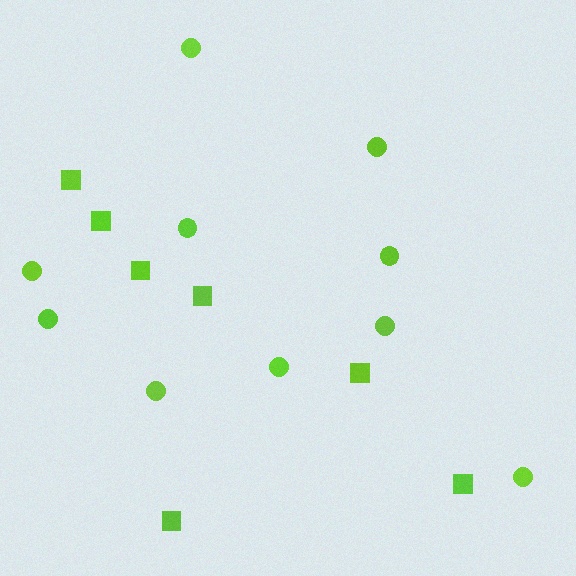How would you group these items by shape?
There are 2 groups: one group of squares (7) and one group of circles (10).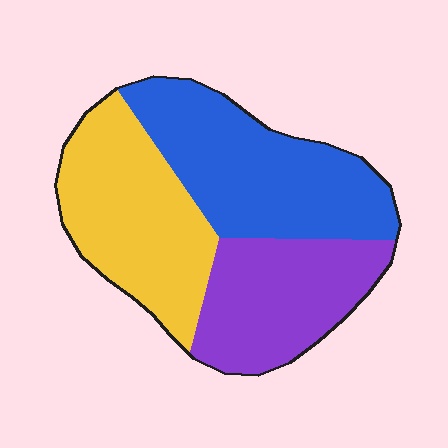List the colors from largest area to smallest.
From largest to smallest: blue, yellow, purple.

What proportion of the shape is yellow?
Yellow takes up about one third (1/3) of the shape.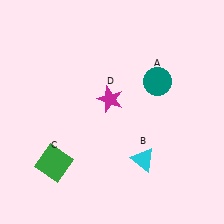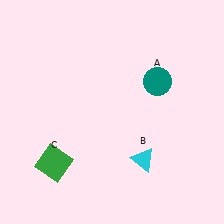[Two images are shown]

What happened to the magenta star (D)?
The magenta star (D) was removed in Image 2. It was in the top-left area of Image 1.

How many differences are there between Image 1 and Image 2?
There is 1 difference between the two images.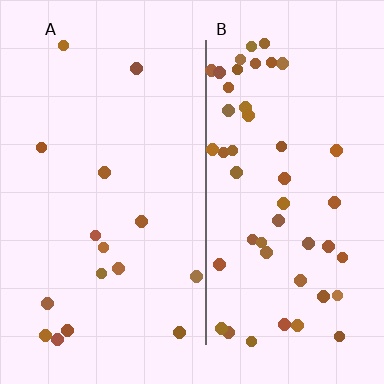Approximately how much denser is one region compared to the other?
Approximately 3.1× — region B over region A.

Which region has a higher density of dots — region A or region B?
B (the right).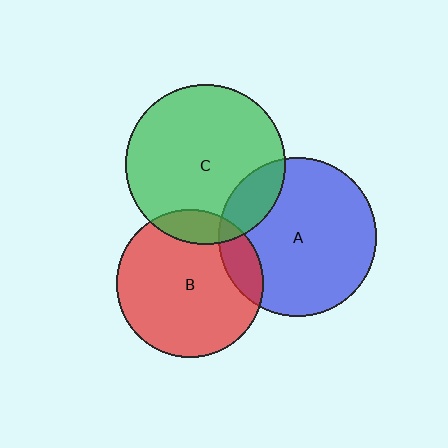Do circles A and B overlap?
Yes.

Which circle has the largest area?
Circle C (green).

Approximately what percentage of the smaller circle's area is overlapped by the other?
Approximately 15%.